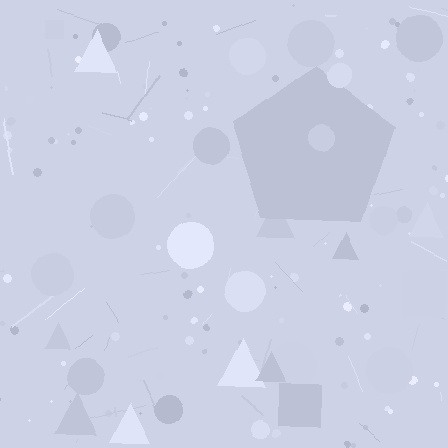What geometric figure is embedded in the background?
A pentagon is embedded in the background.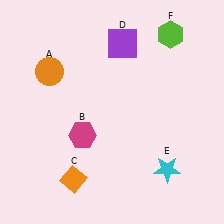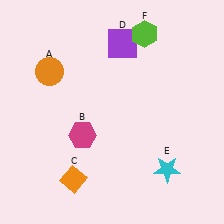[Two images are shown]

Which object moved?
The lime hexagon (F) moved left.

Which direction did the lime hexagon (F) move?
The lime hexagon (F) moved left.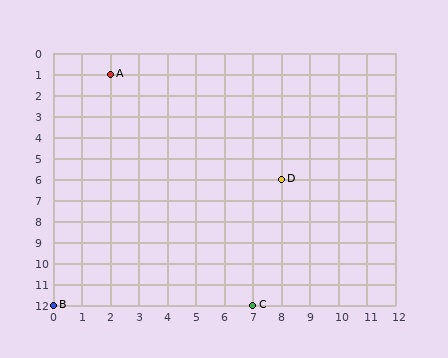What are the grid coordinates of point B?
Point B is at grid coordinates (0, 12).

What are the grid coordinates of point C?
Point C is at grid coordinates (7, 12).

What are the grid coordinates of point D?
Point D is at grid coordinates (8, 6).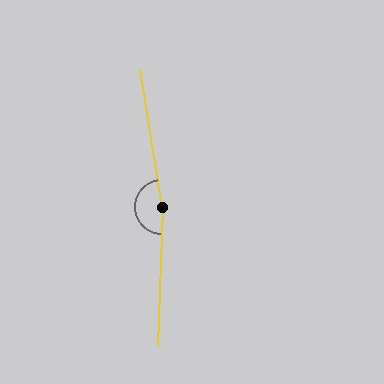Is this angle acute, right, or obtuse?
It is obtuse.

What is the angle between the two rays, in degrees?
Approximately 169 degrees.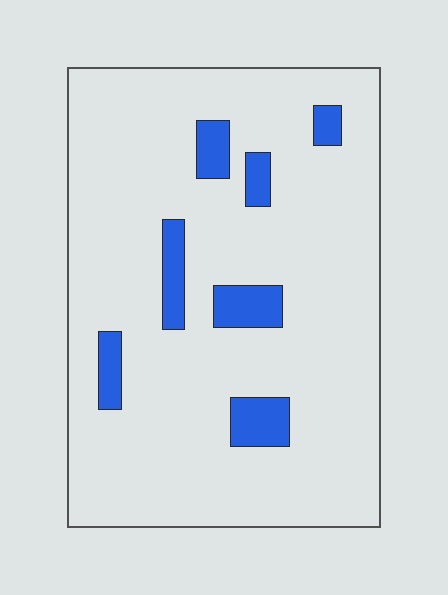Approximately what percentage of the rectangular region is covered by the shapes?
Approximately 10%.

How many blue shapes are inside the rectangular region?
7.